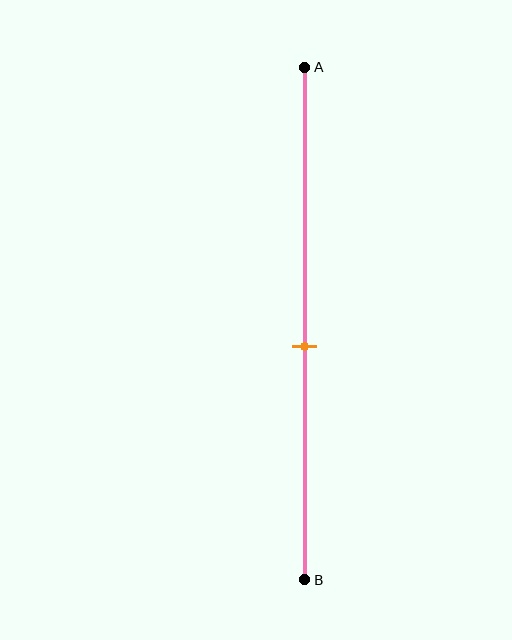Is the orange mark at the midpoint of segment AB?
No, the mark is at about 55% from A, not at the 50% midpoint.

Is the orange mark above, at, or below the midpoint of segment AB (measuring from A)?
The orange mark is below the midpoint of segment AB.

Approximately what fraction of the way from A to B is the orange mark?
The orange mark is approximately 55% of the way from A to B.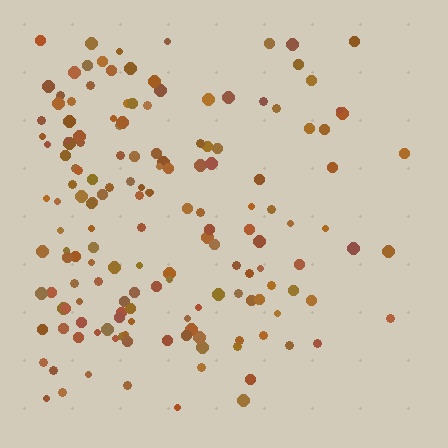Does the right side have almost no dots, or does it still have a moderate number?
Still a moderate number, just noticeably fewer than the left.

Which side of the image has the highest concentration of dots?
The left.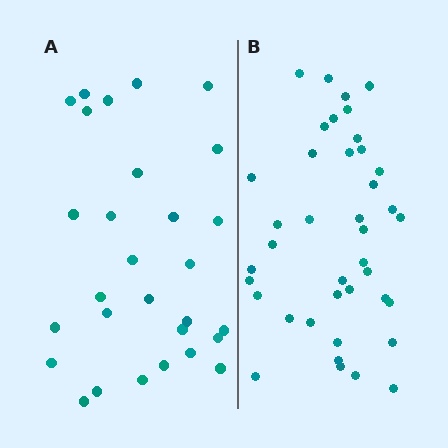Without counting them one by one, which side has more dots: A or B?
Region B (the right region) has more dots.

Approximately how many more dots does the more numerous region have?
Region B has roughly 12 or so more dots than region A.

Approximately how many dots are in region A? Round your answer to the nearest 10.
About 30 dots. (The exact count is 29, which rounds to 30.)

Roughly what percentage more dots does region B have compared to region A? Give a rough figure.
About 40% more.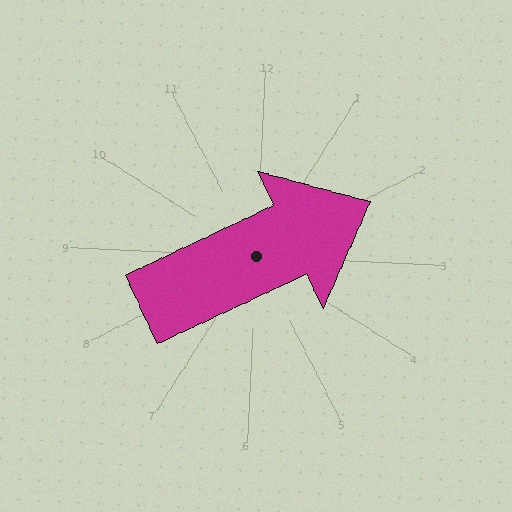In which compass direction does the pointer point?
Northeast.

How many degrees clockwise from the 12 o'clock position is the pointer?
Approximately 62 degrees.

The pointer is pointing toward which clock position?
Roughly 2 o'clock.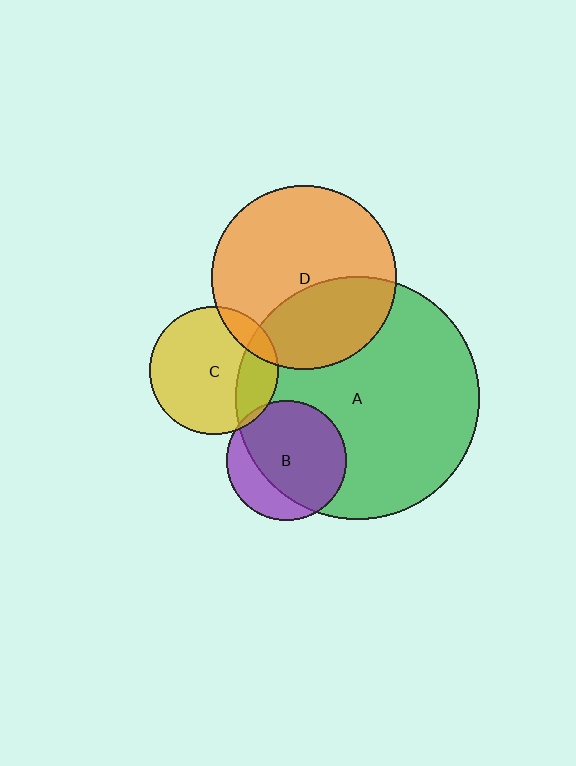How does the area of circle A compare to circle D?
Approximately 1.7 times.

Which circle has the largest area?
Circle A (green).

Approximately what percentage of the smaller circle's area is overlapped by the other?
Approximately 75%.